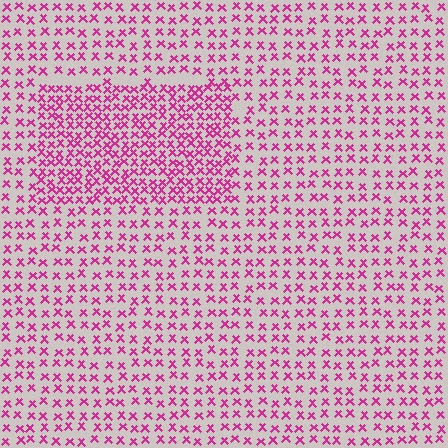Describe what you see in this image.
The image contains small magenta elements arranged at two different densities. A rectangle-shaped region is visible where the elements are more densely packed than the surrounding area.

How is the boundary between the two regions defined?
The boundary is defined by a change in element density (approximately 1.9x ratio). All elements are the same color, size, and shape.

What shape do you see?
I see a rectangle.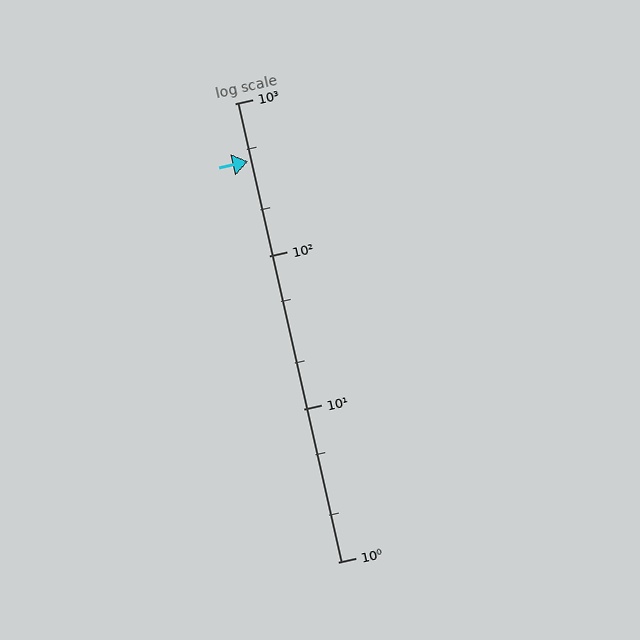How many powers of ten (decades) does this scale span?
The scale spans 3 decades, from 1 to 1000.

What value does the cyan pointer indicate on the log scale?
The pointer indicates approximately 420.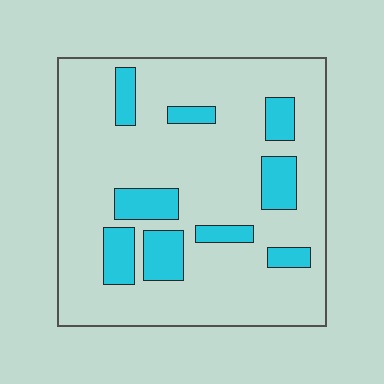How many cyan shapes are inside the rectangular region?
9.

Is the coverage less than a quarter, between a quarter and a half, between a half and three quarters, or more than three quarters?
Less than a quarter.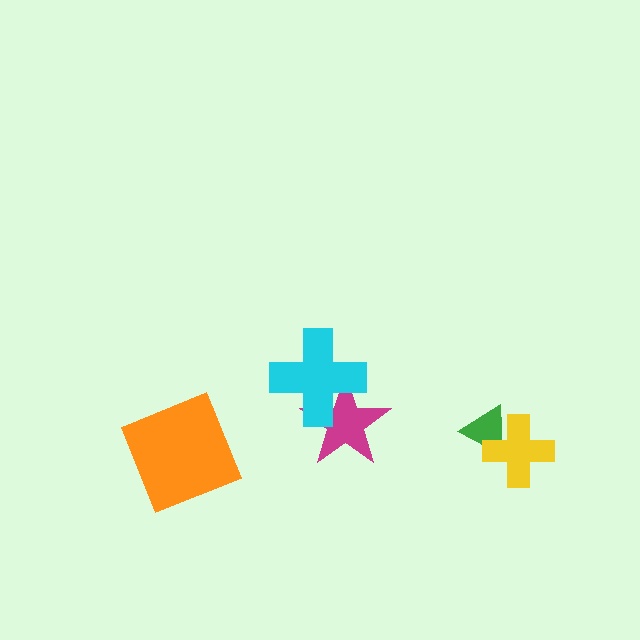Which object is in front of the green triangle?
The yellow cross is in front of the green triangle.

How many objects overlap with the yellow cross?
1 object overlaps with the yellow cross.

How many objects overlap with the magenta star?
1 object overlaps with the magenta star.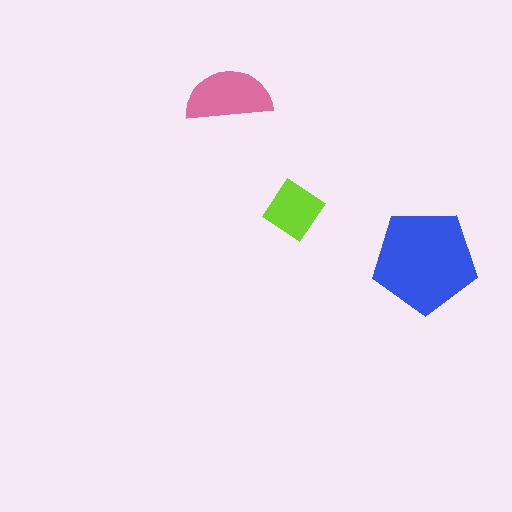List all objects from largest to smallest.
The blue pentagon, the pink semicircle, the lime diamond.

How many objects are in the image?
There are 3 objects in the image.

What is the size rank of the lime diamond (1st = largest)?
3rd.